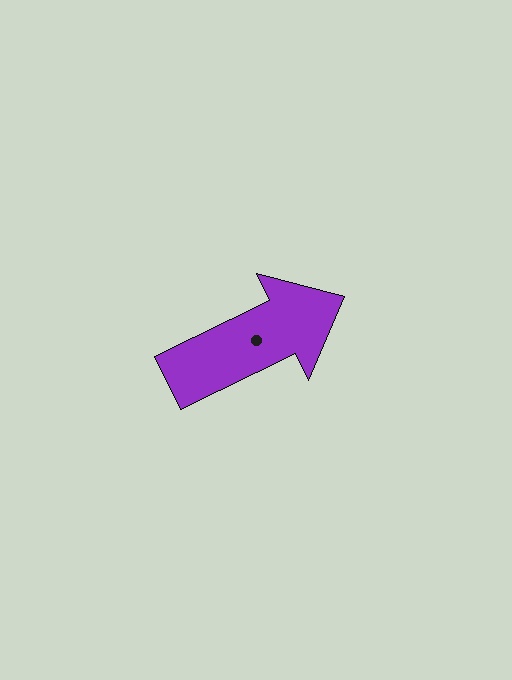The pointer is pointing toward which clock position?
Roughly 2 o'clock.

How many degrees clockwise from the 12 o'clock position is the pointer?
Approximately 64 degrees.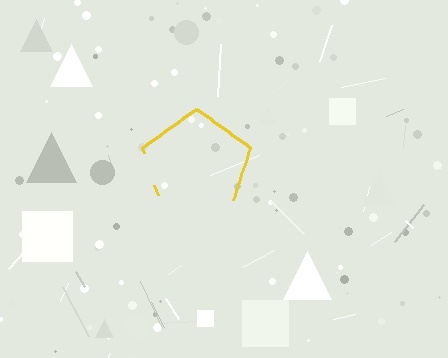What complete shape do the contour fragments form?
The contour fragments form a pentagon.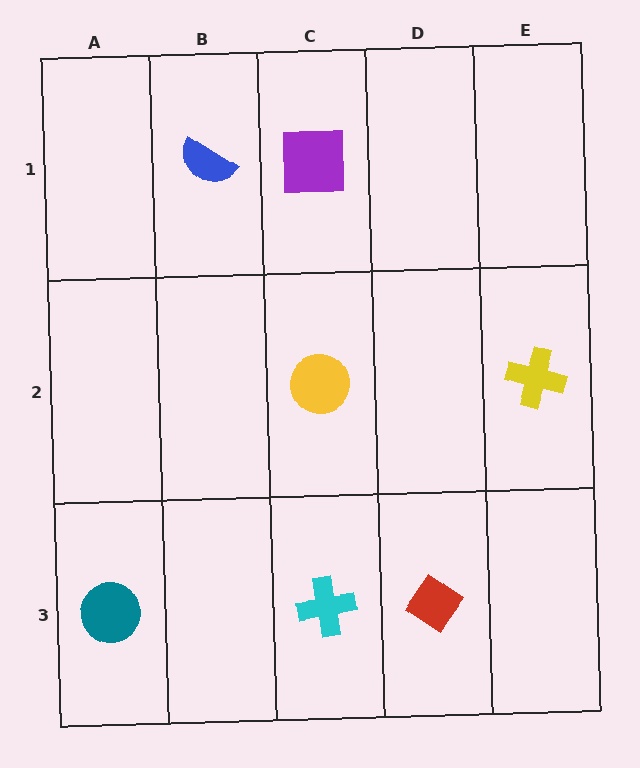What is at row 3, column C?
A cyan cross.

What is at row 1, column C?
A purple square.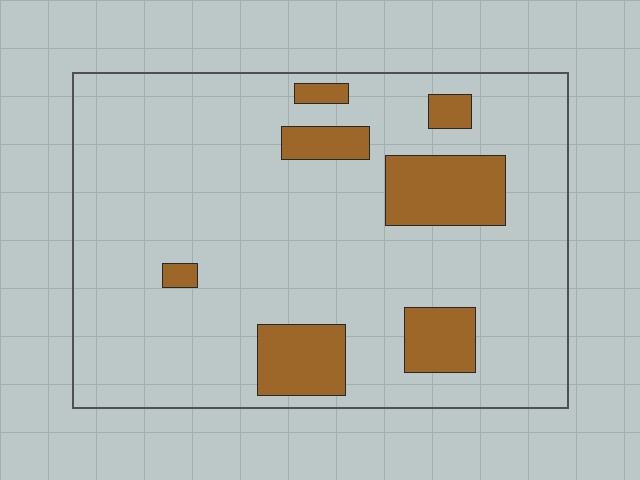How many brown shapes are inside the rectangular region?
7.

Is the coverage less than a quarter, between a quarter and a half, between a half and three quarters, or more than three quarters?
Less than a quarter.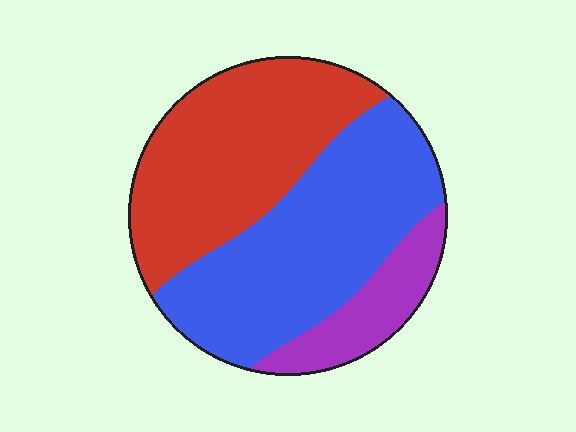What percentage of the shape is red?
Red covers 41% of the shape.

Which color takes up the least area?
Purple, at roughly 15%.